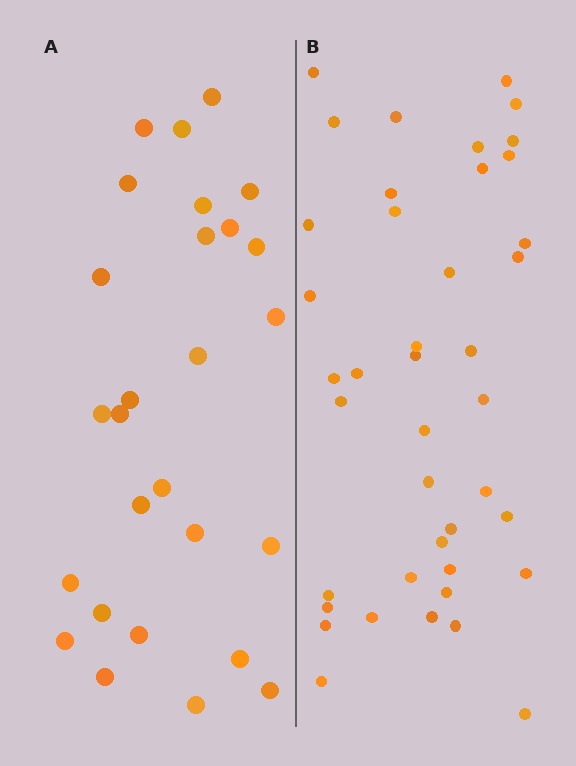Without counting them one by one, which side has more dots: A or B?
Region B (the right region) has more dots.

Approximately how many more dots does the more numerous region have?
Region B has approximately 15 more dots than region A.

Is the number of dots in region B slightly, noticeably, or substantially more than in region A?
Region B has substantially more. The ratio is roughly 1.5 to 1.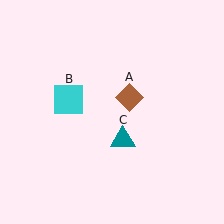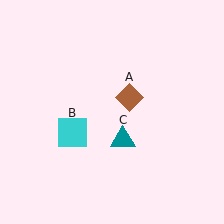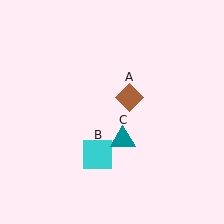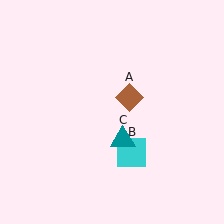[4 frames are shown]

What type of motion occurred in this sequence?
The cyan square (object B) rotated counterclockwise around the center of the scene.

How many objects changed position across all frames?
1 object changed position: cyan square (object B).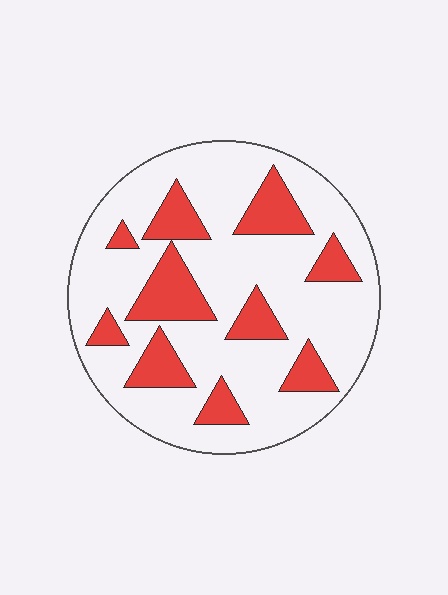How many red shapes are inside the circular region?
10.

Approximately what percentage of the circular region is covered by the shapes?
Approximately 25%.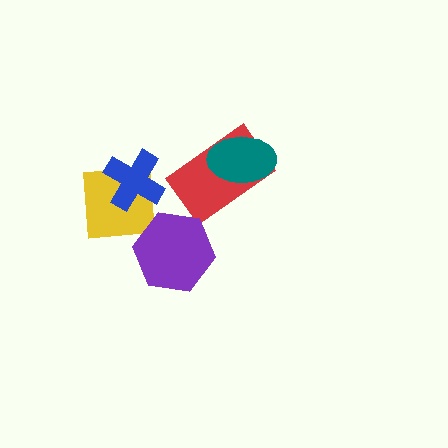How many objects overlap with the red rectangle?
1 object overlaps with the red rectangle.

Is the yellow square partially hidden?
Yes, it is partially covered by another shape.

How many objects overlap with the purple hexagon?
1 object overlaps with the purple hexagon.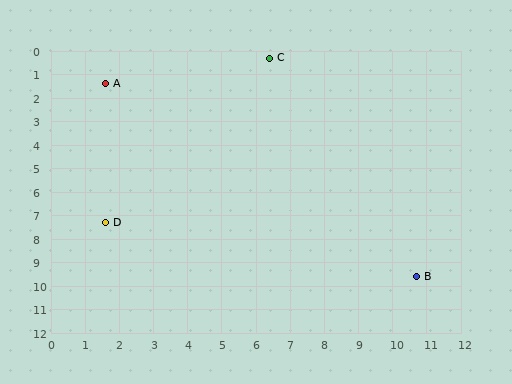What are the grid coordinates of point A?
Point A is at approximately (1.6, 1.4).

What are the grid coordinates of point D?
Point D is at approximately (1.6, 7.3).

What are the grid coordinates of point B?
Point B is at approximately (10.7, 9.6).